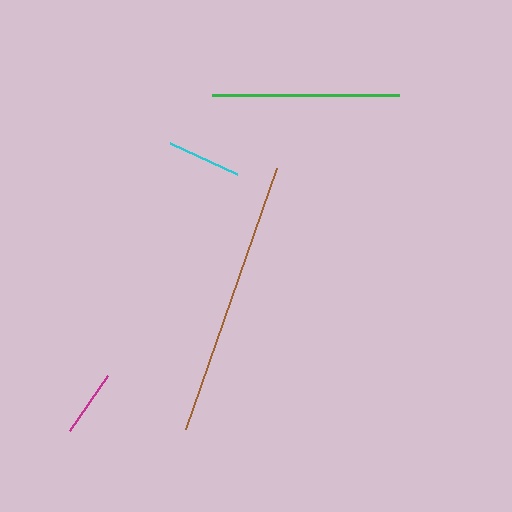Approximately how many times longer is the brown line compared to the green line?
The brown line is approximately 1.5 times the length of the green line.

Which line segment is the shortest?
The magenta line is the shortest at approximately 67 pixels.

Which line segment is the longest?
The brown line is the longest at approximately 277 pixels.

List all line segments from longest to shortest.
From longest to shortest: brown, green, cyan, magenta.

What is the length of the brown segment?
The brown segment is approximately 277 pixels long.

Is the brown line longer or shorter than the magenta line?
The brown line is longer than the magenta line.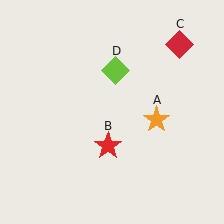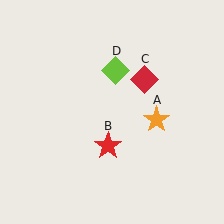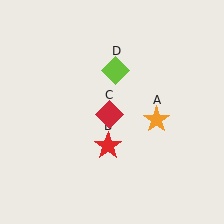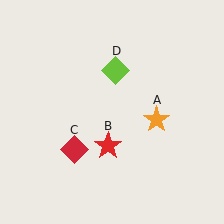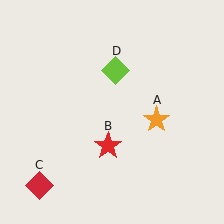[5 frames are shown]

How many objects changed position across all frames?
1 object changed position: red diamond (object C).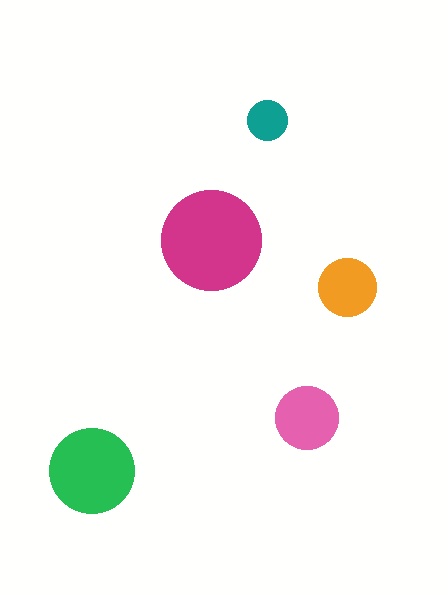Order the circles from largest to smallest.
the magenta one, the green one, the pink one, the orange one, the teal one.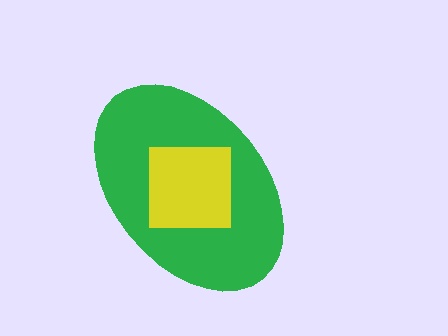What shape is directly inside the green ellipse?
The yellow square.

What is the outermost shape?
The green ellipse.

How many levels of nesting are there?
2.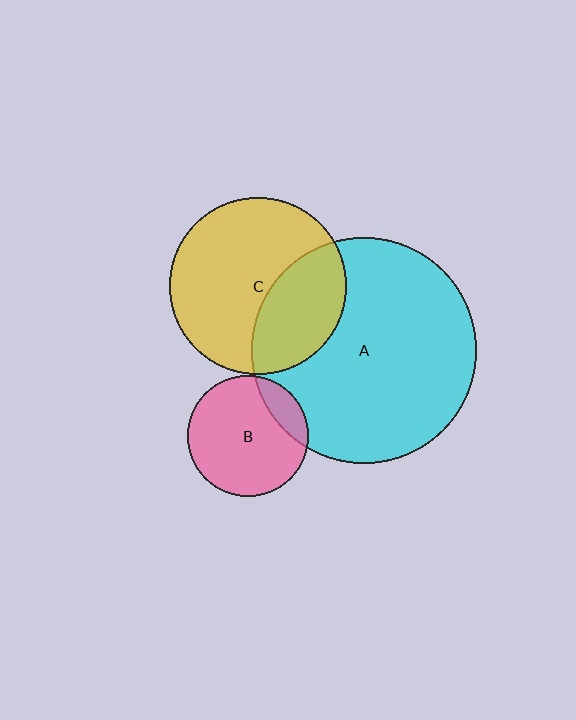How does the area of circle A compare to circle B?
Approximately 3.5 times.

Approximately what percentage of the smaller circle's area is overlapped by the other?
Approximately 15%.